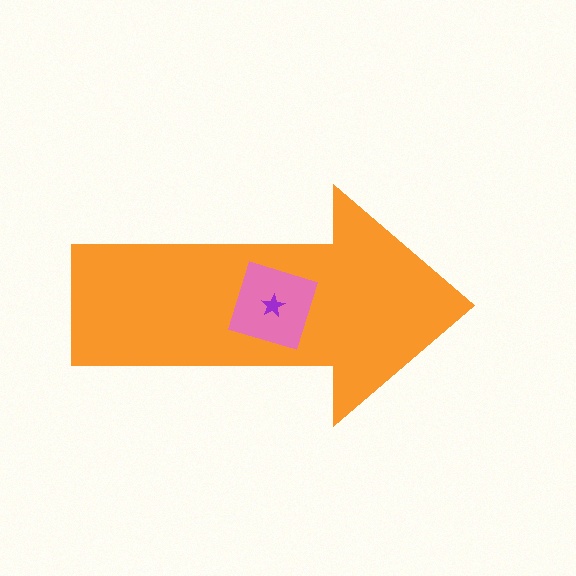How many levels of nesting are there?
3.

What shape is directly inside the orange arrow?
The pink diamond.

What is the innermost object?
The purple star.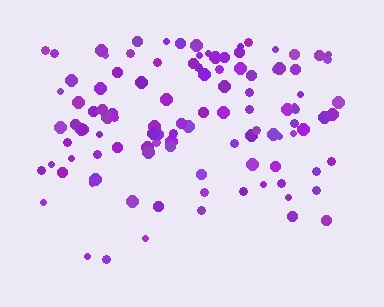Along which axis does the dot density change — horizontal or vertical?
Vertical.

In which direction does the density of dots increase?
From bottom to top, with the top side densest.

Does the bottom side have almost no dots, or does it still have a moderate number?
Still a moderate number, just noticeably fewer than the top.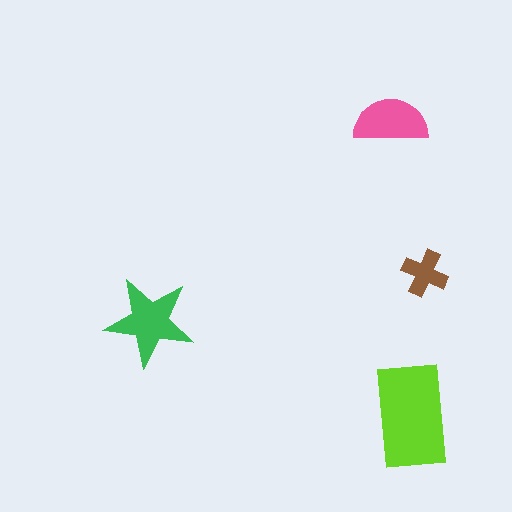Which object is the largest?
The lime rectangle.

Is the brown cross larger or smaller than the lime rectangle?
Smaller.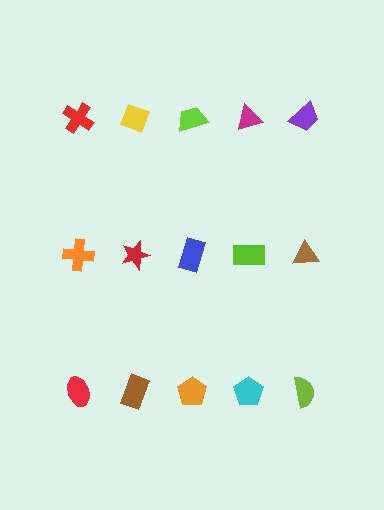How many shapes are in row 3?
5 shapes.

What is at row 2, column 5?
A brown triangle.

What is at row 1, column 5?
A purple trapezoid.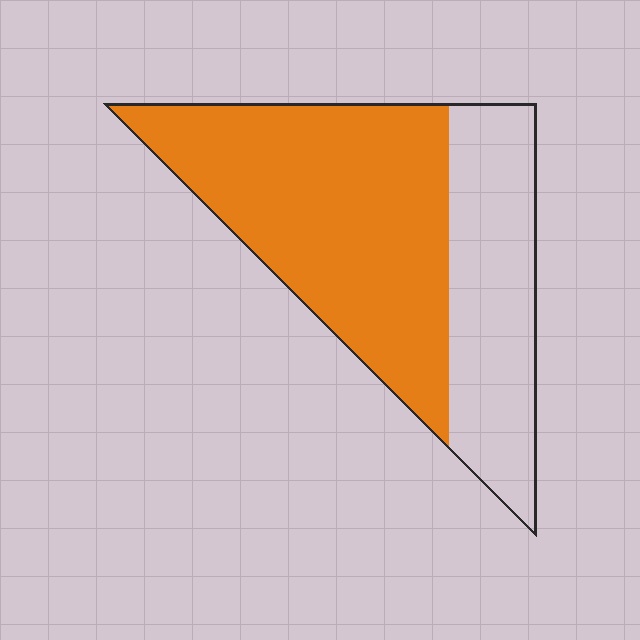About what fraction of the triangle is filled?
About five eighths (5/8).